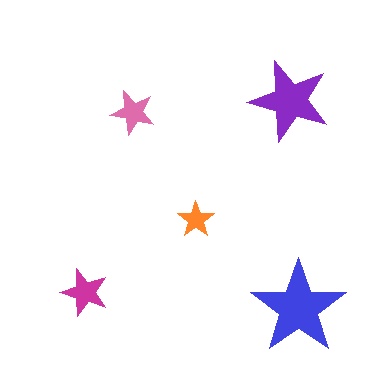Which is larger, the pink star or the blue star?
The blue one.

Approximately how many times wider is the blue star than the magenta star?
About 2 times wider.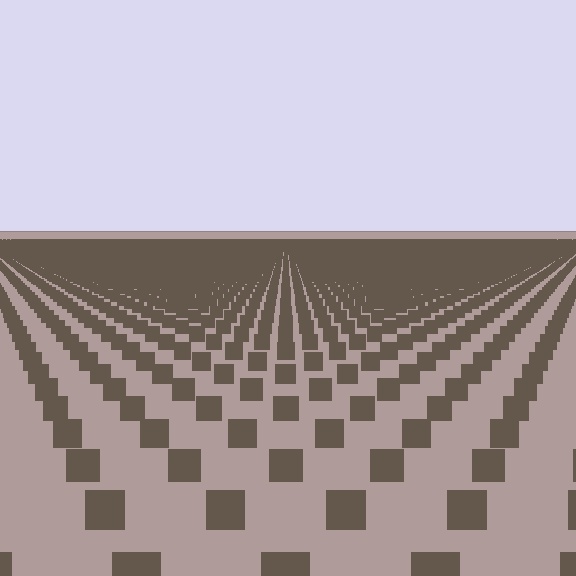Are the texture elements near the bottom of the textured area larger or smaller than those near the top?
Larger. Near the bottom, elements are closer to the viewer and appear at a bigger on-screen size.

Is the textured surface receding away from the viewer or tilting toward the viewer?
The surface is receding away from the viewer. Texture elements get smaller and denser toward the top.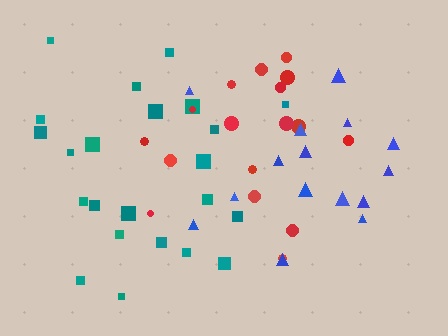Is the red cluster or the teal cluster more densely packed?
Teal.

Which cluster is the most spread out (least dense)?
Blue.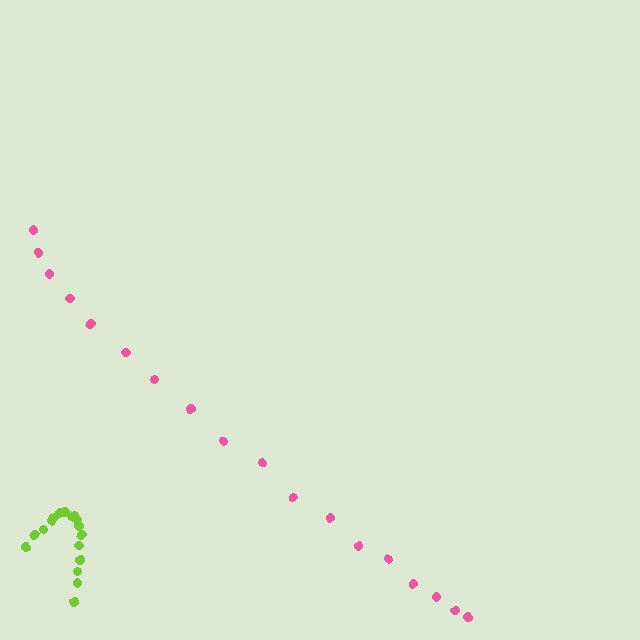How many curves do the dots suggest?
There are 2 distinct paths.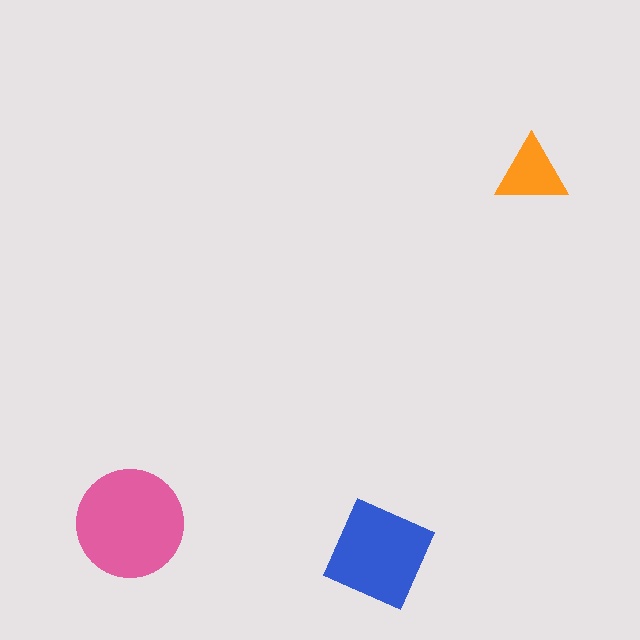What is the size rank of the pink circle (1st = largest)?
1st.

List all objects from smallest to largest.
The orange triangle, the blue diamond, the pink circle.